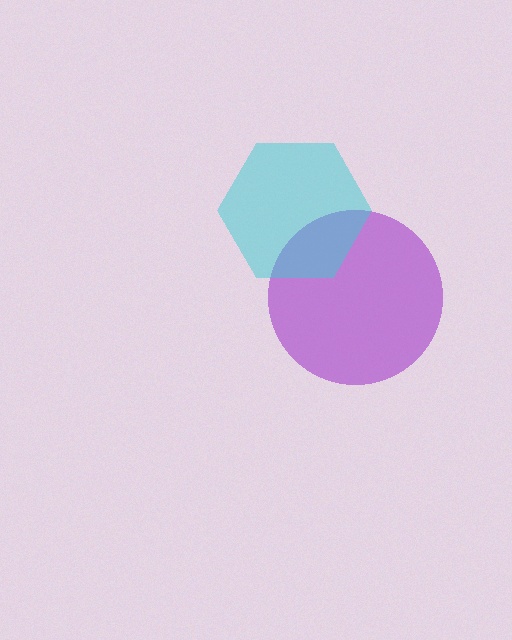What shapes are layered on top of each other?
The layered shapes are: a purple circle, a cyan hexagon.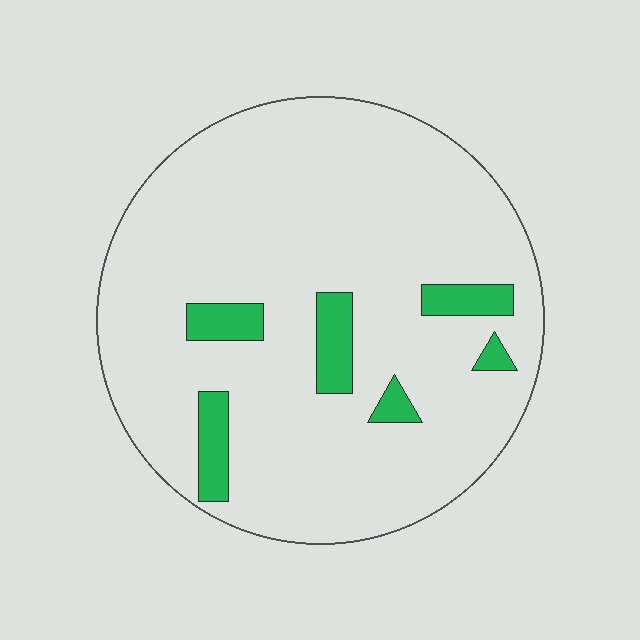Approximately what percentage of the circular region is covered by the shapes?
Approximately 10%.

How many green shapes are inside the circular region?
6.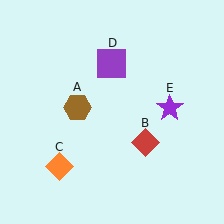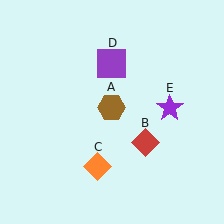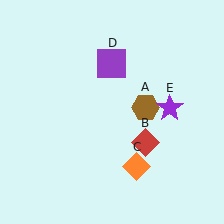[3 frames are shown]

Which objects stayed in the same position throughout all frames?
Red diamond (object B) and purple square (object D) and purple star (object E) remained stationary.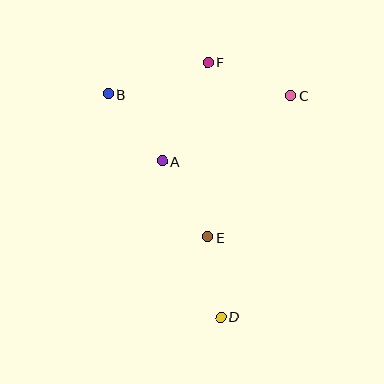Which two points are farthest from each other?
Points D and F are farthest from each other.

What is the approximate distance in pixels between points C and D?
The distance between C and D is approximately 232 pixels.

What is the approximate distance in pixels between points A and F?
The distance between A and F is approximately 109 pixels.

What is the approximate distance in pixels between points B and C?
The distance between B and C is approximately 183 pixels.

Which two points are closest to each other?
Points D and E are closest to each other.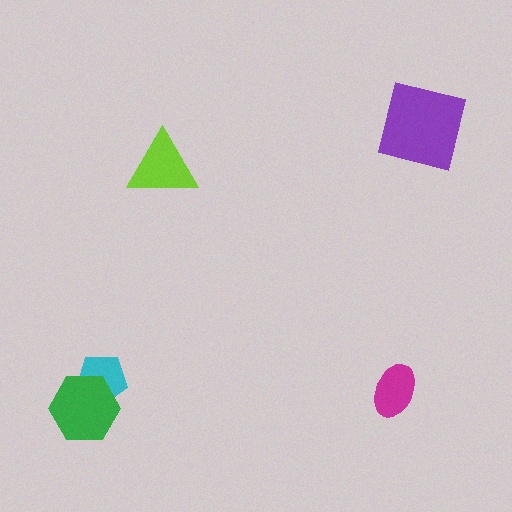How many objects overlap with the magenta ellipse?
0 objects overlap with the magenta ellipse.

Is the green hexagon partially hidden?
No, no other shape covers it.